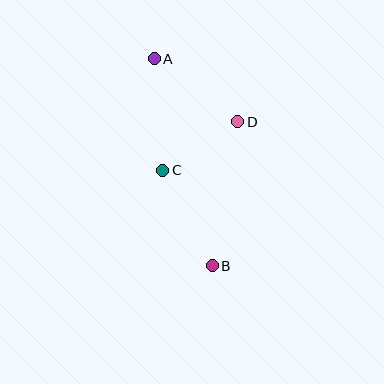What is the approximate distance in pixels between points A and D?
The distance between A and D is approximately 105 pixels.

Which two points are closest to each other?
Points C and D are closest to each other.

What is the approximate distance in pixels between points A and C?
The distance between A and C is approximately 112 pixels.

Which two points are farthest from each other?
Points A and B are farthest from each other.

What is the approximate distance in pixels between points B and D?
The distance between B and D is approximately 146 pixels.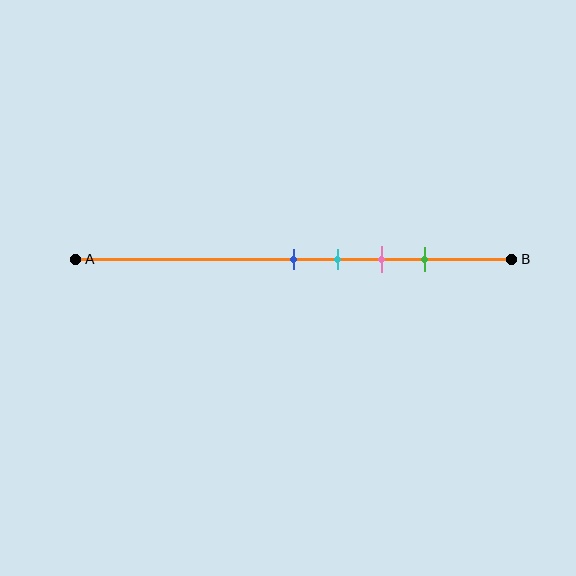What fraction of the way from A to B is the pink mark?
The pink mark is approximately 70% (0.7) of the way from A to B.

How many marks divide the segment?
There are 4 marks dividing the segment.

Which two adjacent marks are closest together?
The blue and cyan marks are the closest adjacent pair.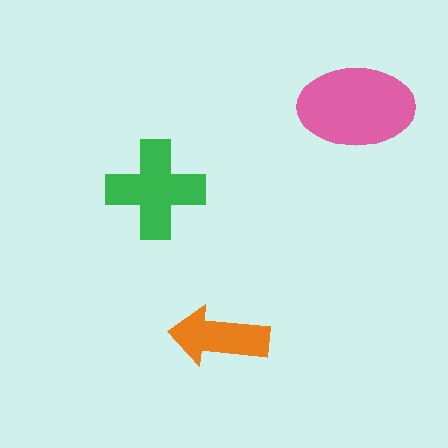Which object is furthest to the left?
The green cross is leftmost.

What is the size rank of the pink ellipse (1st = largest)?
1st.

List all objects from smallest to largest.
The orange arrow, the green cross, the pink ellipse.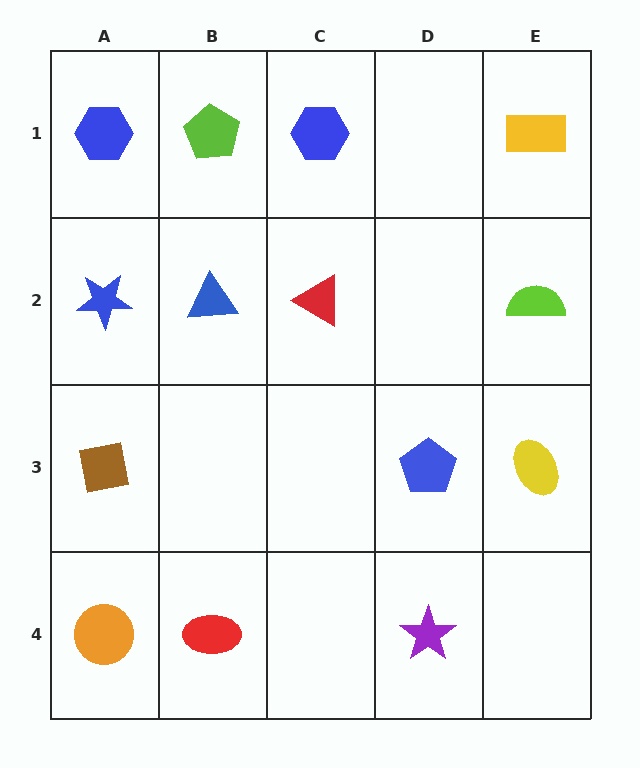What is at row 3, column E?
A yellow ellipse.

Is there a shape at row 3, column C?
No, that cell is empty.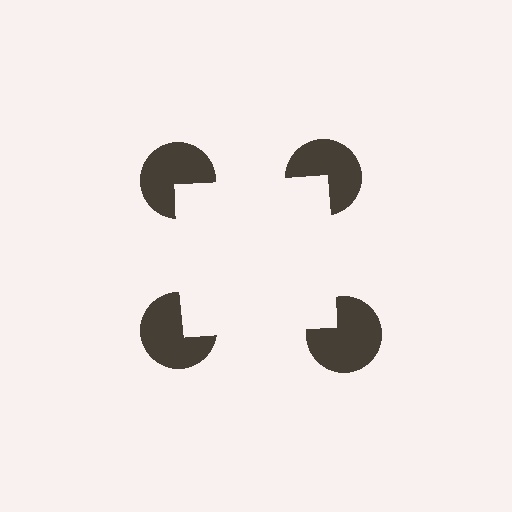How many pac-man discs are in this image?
There are 4 — one at each vertex of the illusory square.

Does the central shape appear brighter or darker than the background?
It typically appears slightly brighter than the background, even though no actual brightness change is drawn.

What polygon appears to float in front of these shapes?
An illusory square — its edges are inferred from the aligned wedge cuts in the pac-man discs, not physically drawn.